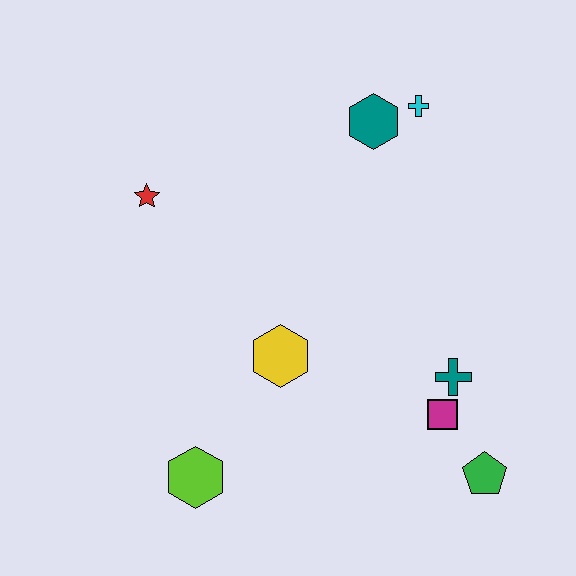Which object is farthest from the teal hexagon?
The lime hexagon is farthest from the teal hexagon.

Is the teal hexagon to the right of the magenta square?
No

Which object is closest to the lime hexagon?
The yellow hexagon is closest to the lime hexagon.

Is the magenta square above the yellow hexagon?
No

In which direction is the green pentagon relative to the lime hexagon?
The green pentagon is to the right of the lime hexagon.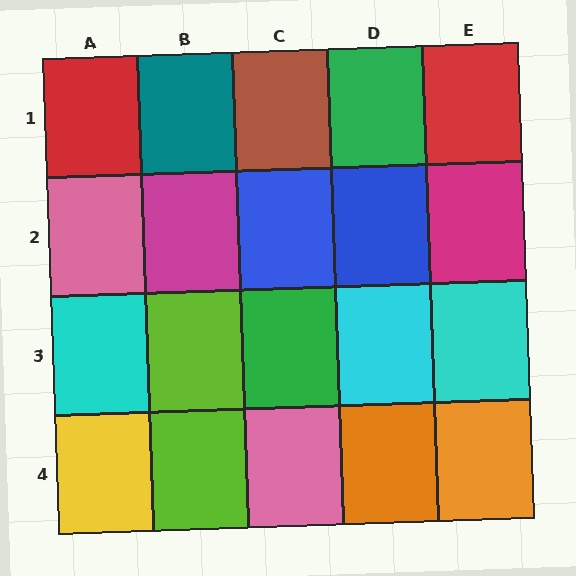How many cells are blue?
2 cells are blue.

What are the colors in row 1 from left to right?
Red, teal, brown, green, red.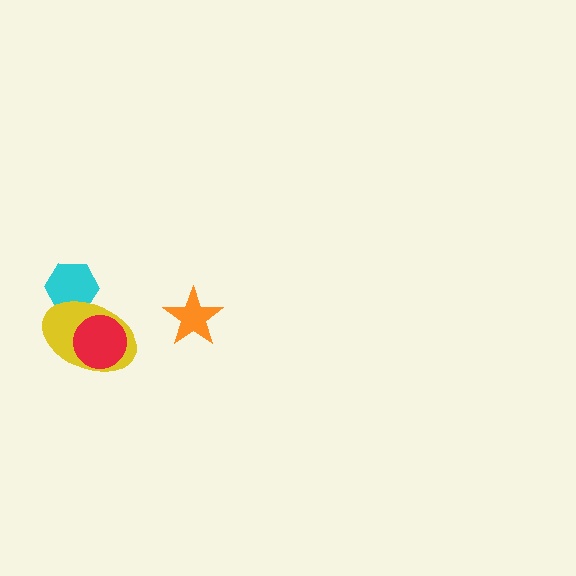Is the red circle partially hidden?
No, no other shape covers it.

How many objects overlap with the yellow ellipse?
2 objects overlap with the yellow ellipse.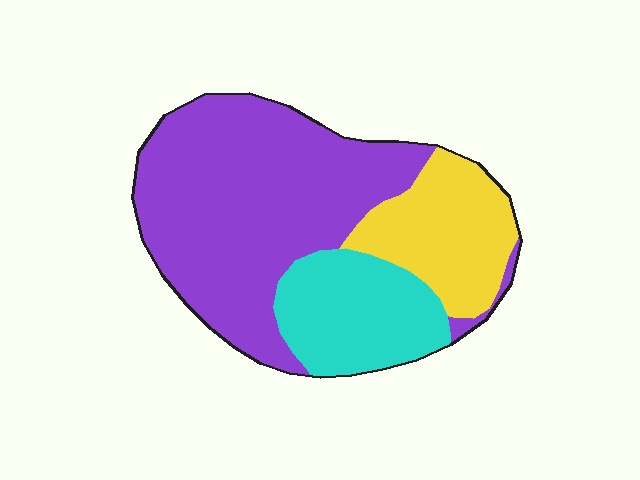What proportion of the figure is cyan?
Cyan covers 21% of the figure.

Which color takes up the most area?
Purple, at roughly 55%.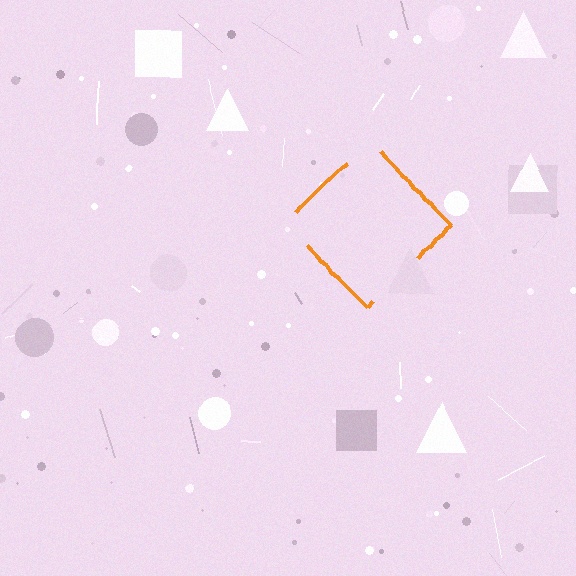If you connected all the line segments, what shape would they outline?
They would outline a diamond.